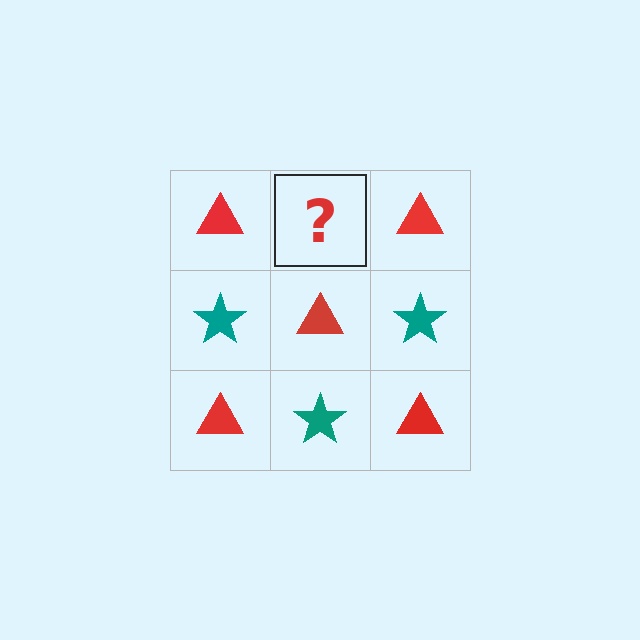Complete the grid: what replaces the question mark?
The question mark should be replaced with a teal star.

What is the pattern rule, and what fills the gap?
The rule is that it alternates red triangle and teal star in a checkerboard pattern. The gap should be filled with a teal star.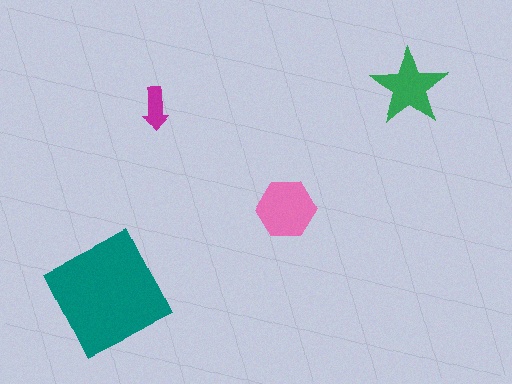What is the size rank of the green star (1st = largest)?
3rd.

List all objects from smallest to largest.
The magenta arrow, the green star, the pink hexagon, the teal square.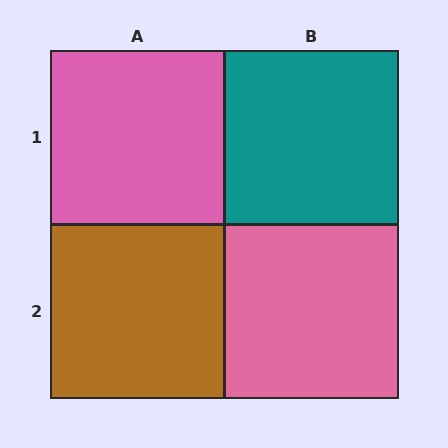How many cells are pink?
2 cells are pink.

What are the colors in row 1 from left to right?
Pink, teal.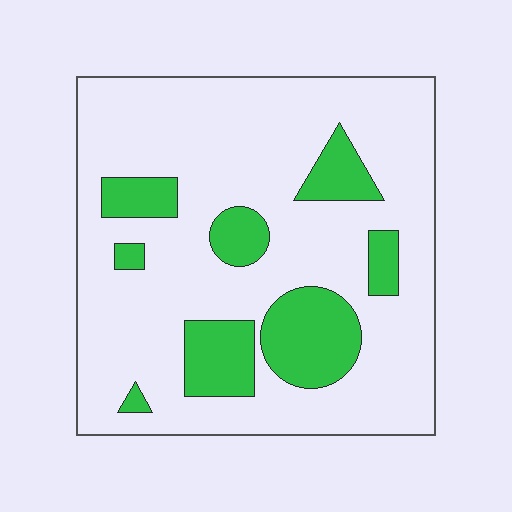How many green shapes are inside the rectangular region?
8.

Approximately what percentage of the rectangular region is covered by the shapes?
Approximately 20%.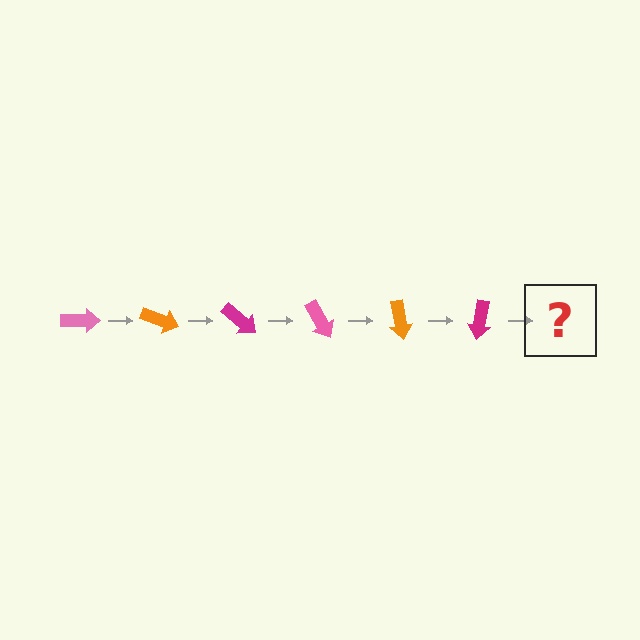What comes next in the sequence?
The next element should be a pink arrow, rotated 120 degrees from the start.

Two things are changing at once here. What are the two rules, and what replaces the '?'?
The two rules are that it rotates 20 degrees each step and the color cycles through pink, orange, and magenta. The '?' should be a pink arrow, rotated 120 degrees from the start.